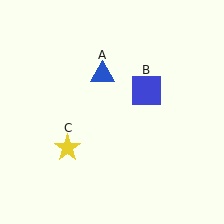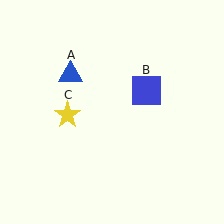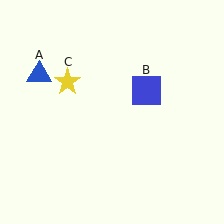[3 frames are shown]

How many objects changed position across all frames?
2 objects changed position: blue triangle (object A), yellow star (object C).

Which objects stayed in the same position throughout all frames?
Blue square (object B) remained stationary.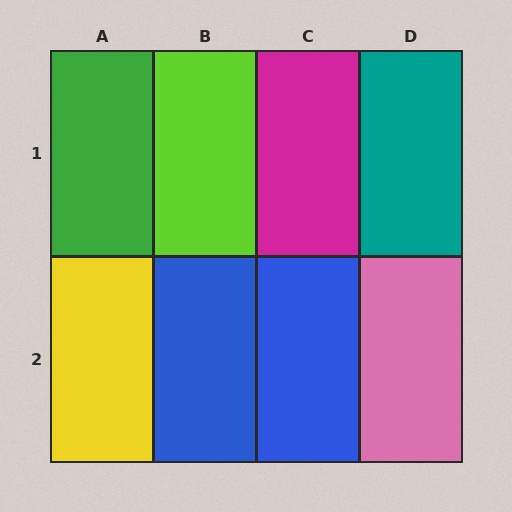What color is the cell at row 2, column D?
Pink.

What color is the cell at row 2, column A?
Yellow.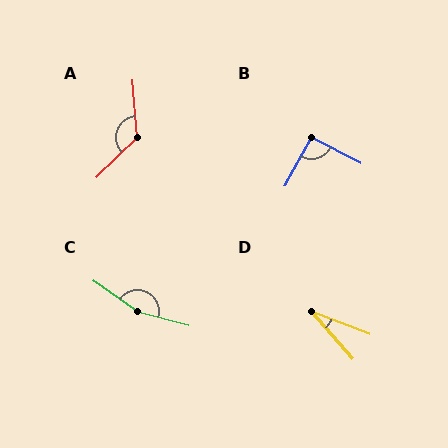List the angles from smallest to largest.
D (28°), B (91°), A (130°), C (159°).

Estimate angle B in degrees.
Approximately 91 degrees.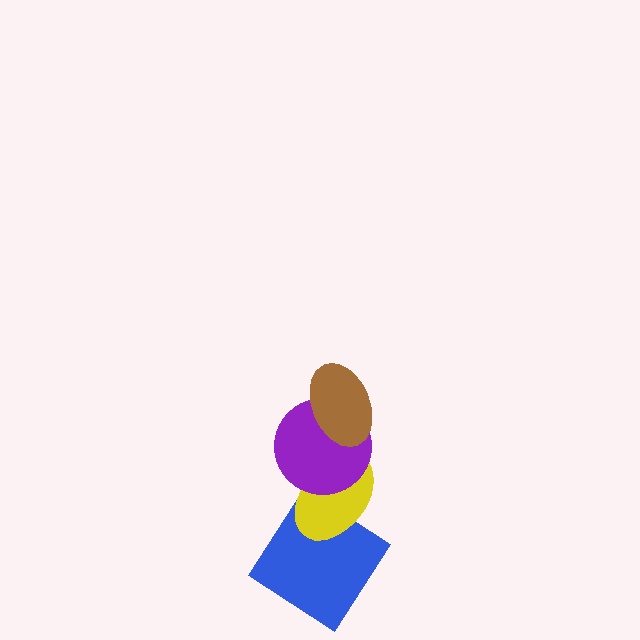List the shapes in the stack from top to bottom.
From top to bottom: the brown ellipse, the purple circle, the yellow ellipse, the blue diamond.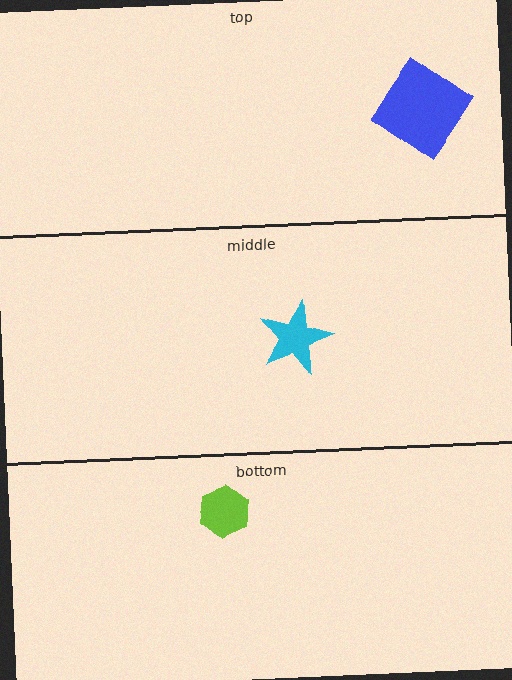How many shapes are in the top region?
1.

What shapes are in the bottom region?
The lime hexagon.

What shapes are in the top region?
The blue diamond.